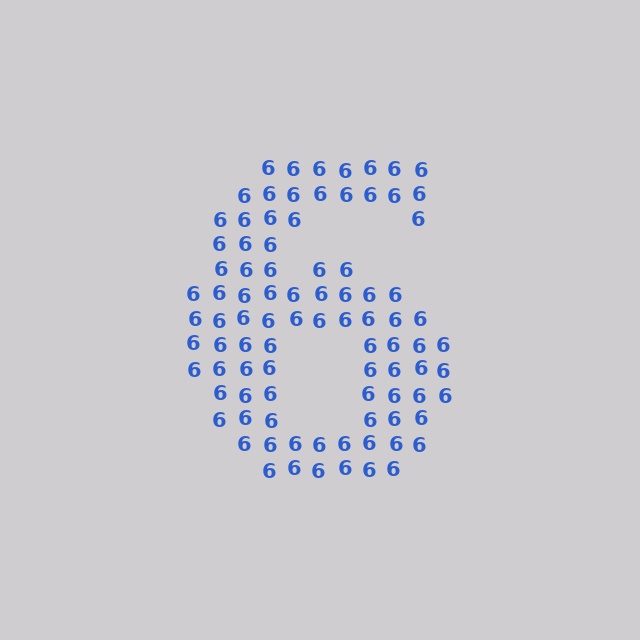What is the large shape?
The large shape is the digit 6.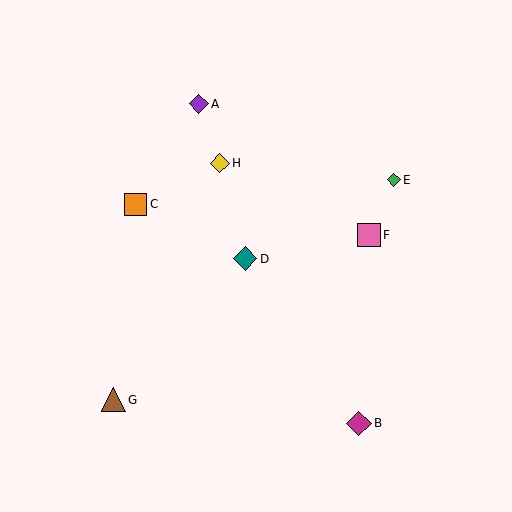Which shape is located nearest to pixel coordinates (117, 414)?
The brown triangle (labeled G) at (113, 400) is nearest to that location.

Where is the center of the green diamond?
The center of the green diamond is at (394, 180).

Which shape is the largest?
The magenta diamond (labeled B) is the largest.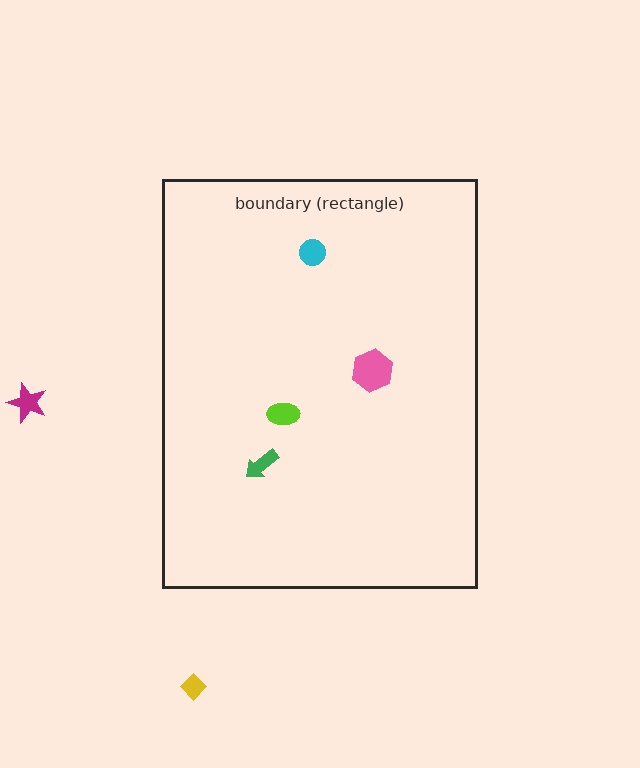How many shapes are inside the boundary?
4 inside, 2 outside.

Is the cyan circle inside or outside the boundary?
Inside.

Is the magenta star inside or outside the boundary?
Outside.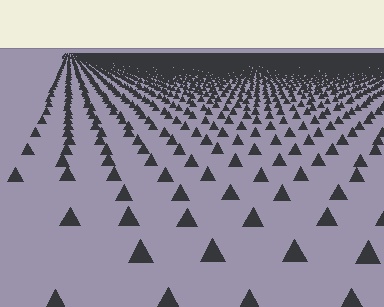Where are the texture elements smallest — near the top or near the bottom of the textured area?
Near the top.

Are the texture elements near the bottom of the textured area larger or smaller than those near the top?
Larger. Near the bottom, elements are closer to the viewer and appear at a bigger on-screen size.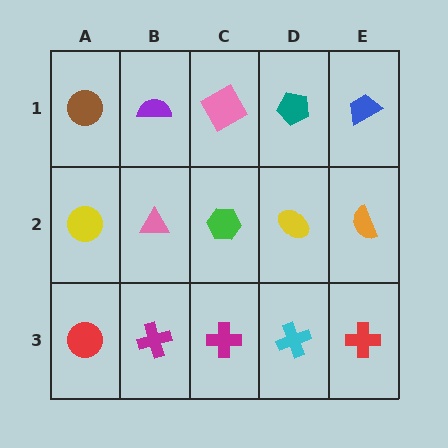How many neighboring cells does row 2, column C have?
4.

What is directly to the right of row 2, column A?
A pink triangle.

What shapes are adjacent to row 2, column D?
A teal pentagon (row 1, column D), a cyan cross (row 3, column D), a green hexagon (row 2, column C), an orange semicircle (row 2, column E).